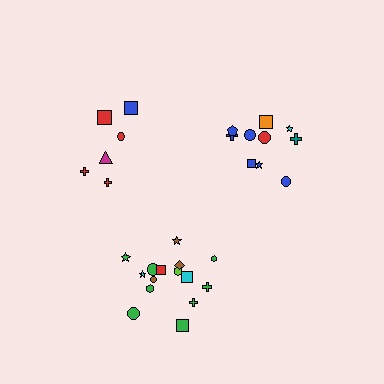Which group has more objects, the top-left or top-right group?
The top-right group.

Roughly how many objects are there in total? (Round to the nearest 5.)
Roughly 30 objects in total.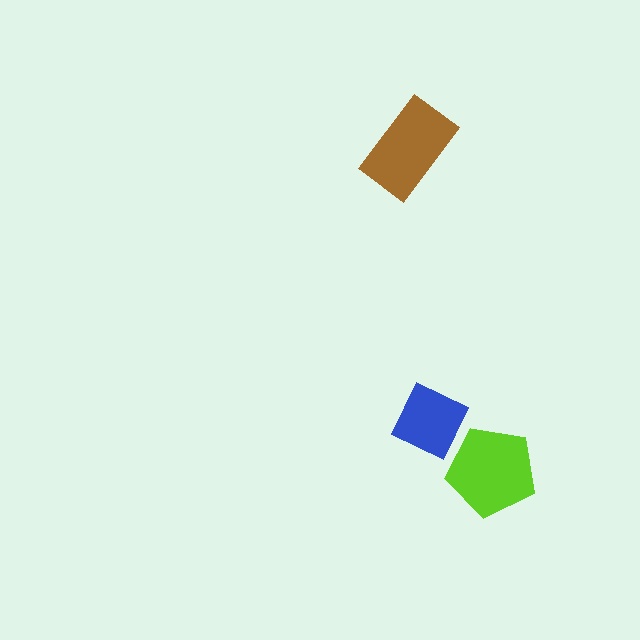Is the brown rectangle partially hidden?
No, no other shape covers it.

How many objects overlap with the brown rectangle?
0 objects overlap with the brown rectangle.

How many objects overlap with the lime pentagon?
1 object overlaps with the lime pentagon.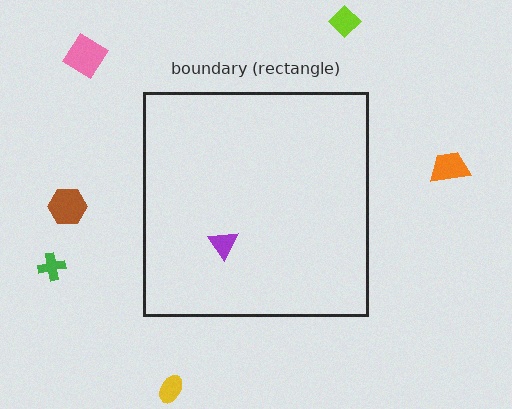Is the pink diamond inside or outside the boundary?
Outside.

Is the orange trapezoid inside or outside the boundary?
Outside.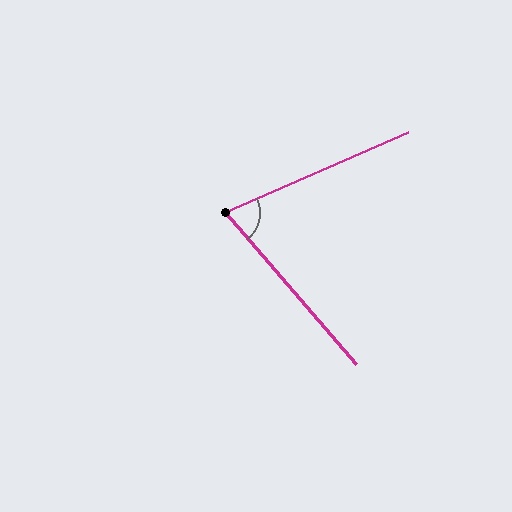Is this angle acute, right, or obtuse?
It is acute.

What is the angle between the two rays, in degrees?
Approximately 73 degrees.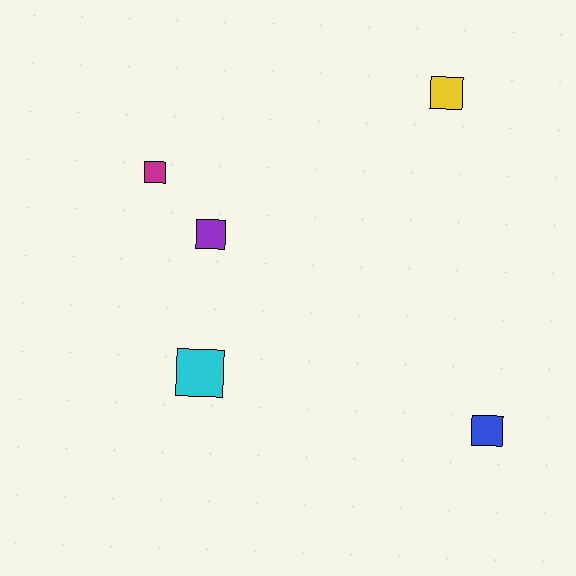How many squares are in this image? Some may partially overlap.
There are 5 squares.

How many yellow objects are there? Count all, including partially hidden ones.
There is 1 yellow object.